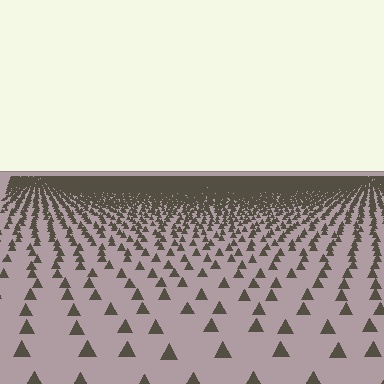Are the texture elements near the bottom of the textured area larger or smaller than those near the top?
Larger. Near the bottom, elements are closer to the viewer and appear at a bigger on-screen size.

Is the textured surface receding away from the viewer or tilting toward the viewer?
The surface is receding away from the viewer. Texture elements get smaller and denser toward the top.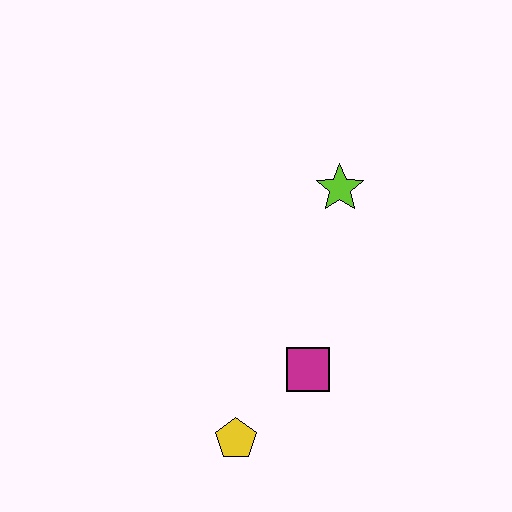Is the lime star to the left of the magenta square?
No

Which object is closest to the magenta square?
The yellow pentagon is closest to the magenta square.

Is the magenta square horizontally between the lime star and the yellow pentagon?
Yes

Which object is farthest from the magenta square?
The lime star is farthest from the magenta square.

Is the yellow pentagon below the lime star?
Yes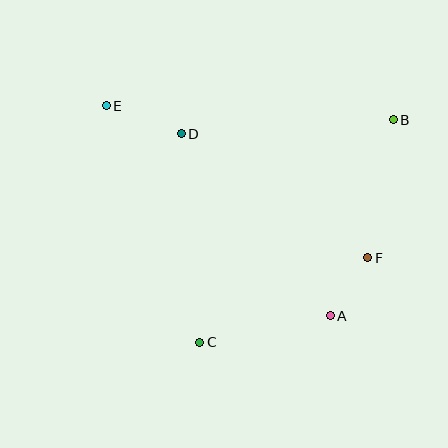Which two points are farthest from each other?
Points A and E are farthest from each other.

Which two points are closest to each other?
Points A and F are closest to each other.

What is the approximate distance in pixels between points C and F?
The distance between C and F is approximately 188 pixels.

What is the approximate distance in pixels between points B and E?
The distance between B and E is approximately 287 pixels.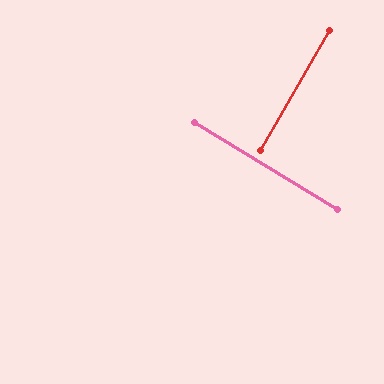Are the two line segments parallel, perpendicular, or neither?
Perpendicular — they meet at approximately 88°.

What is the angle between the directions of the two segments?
Approximately 88 degrees.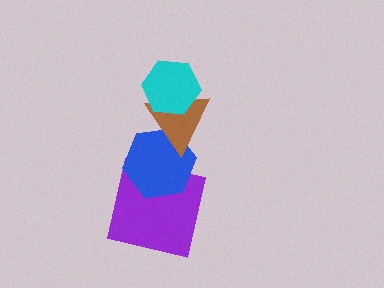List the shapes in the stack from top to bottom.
From top to bottom: the cyan hexagon, the brown triangle, the blue hexagon, the purple square.